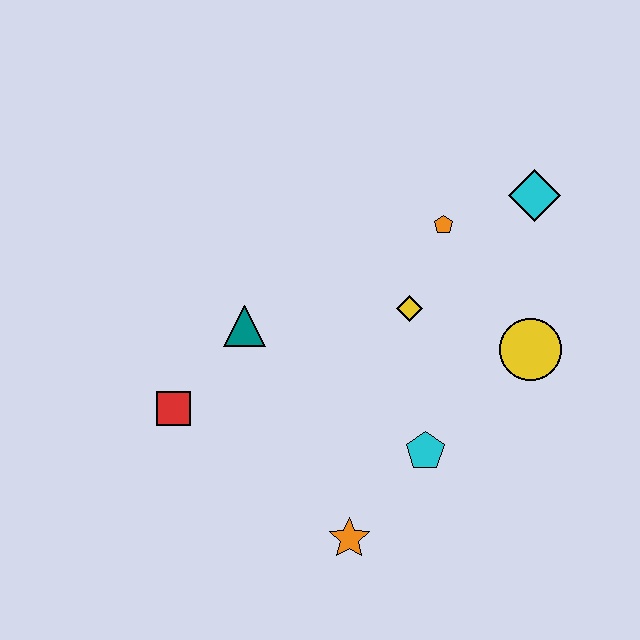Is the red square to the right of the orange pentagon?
No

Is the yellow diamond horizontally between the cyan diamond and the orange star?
Yes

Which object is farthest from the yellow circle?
The red square is farthest from the yellow circle.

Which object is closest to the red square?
The teal triangle is closest to the red square.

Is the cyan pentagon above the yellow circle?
No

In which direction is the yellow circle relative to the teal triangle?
The yellow circle is to the right of the teal triangle.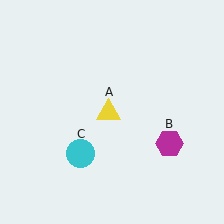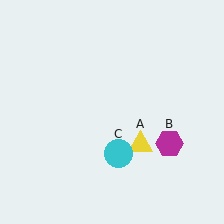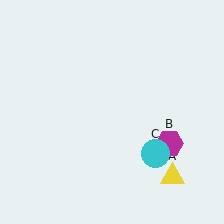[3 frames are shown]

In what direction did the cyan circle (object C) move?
The cyan circle (object C) moved right.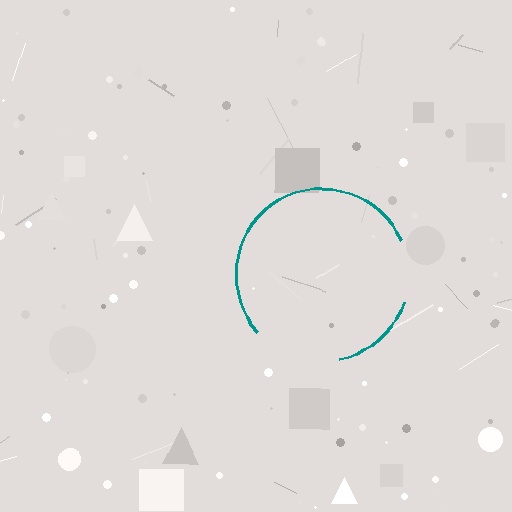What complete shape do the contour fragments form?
The contour fragments form a circle.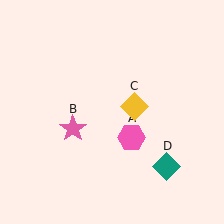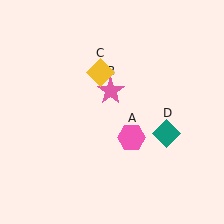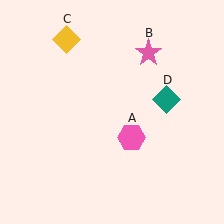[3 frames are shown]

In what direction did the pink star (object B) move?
The pink star (object B) moved up and to the right.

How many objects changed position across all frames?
3 objects changed position: pink star (object B), yellow diamond (object C), teal diamond (object D).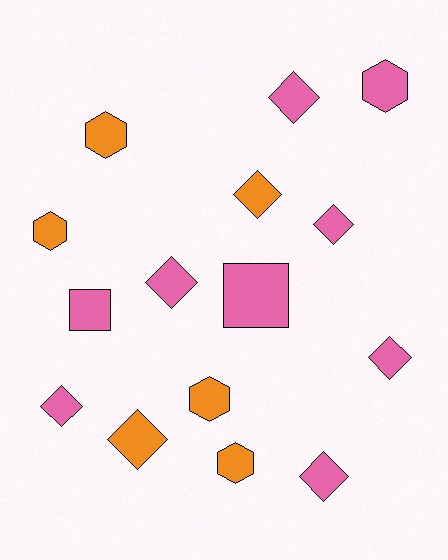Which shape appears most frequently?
Diamond, with 8 objects.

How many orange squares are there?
There are no orange squares.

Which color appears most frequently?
Pink, with 9 objects.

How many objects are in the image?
There are 15 objects.